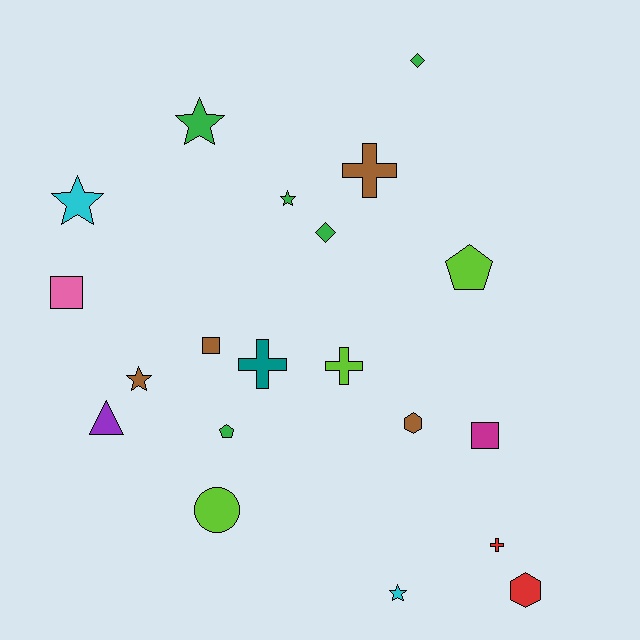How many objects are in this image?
There are 20 objects.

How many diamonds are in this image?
There are 2 diamonds.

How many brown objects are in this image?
There are 4 brown objects.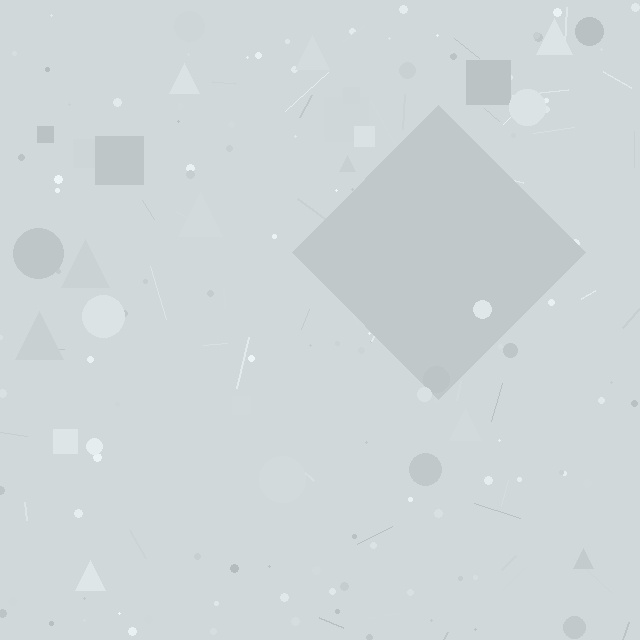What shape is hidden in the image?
A diamond is hidden in the image.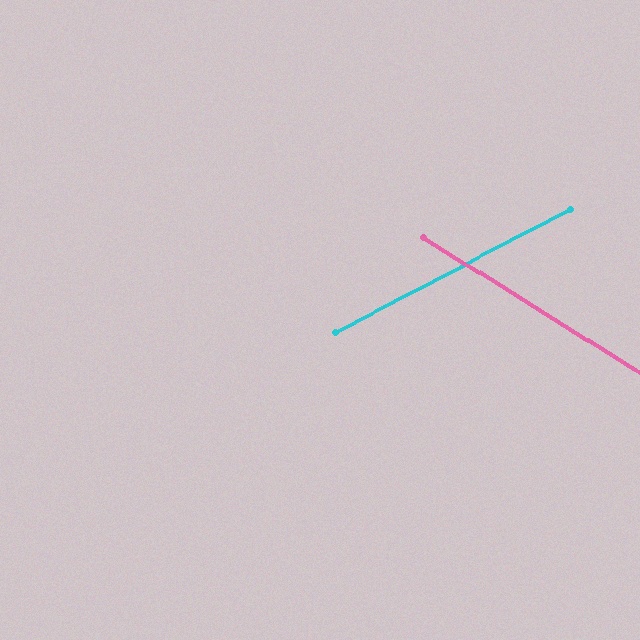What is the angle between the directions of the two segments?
Approximately 60 degrees.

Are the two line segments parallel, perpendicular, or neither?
Neither parallel nor perpendicular — they differ by about 60°.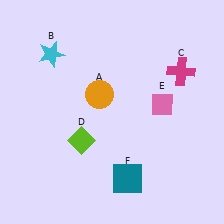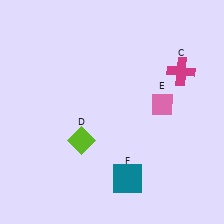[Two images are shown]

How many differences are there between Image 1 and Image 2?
There are 2 differences between the two images.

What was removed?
The cyan star (B), the orange circle (A) were removed in Image 2.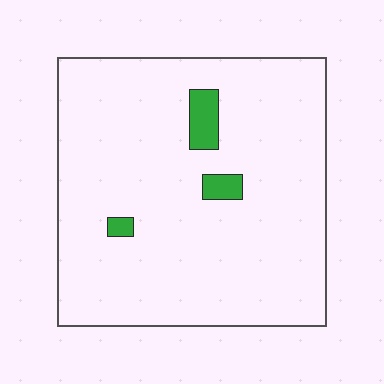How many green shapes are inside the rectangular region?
3.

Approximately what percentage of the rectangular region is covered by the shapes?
Approximately 5%.